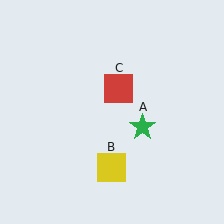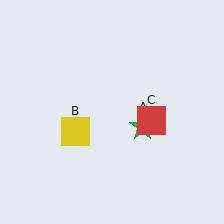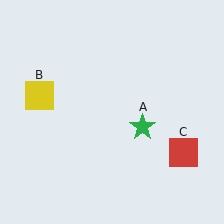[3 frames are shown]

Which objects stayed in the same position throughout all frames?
Green star (object A) remained stationary.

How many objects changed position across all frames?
2 objects changed position: yellow square (object B), red square (object C).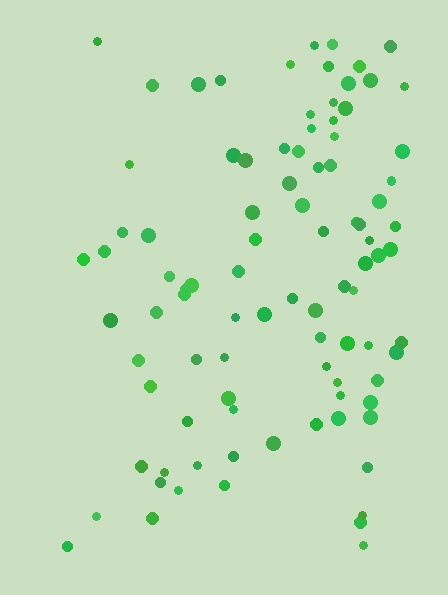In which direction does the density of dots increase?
From left to right, with the right side densest.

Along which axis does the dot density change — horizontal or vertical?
Horizontal.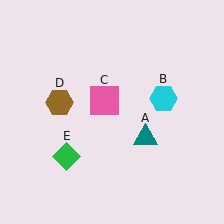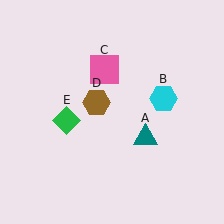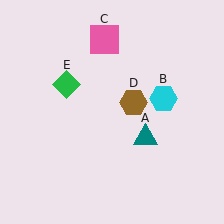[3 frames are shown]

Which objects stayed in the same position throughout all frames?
Teal triangle (object A) and cyan hexagon (object B) remained stationary.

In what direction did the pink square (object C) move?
The pink square (object C) moved up.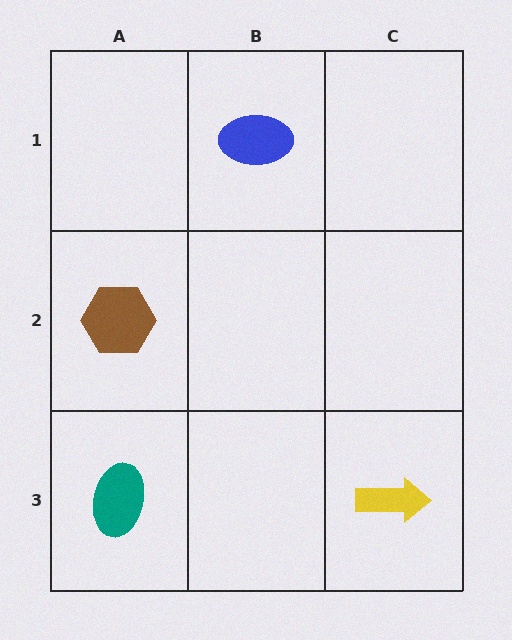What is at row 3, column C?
A yellow arrow.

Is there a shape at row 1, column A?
No, that cell is empty.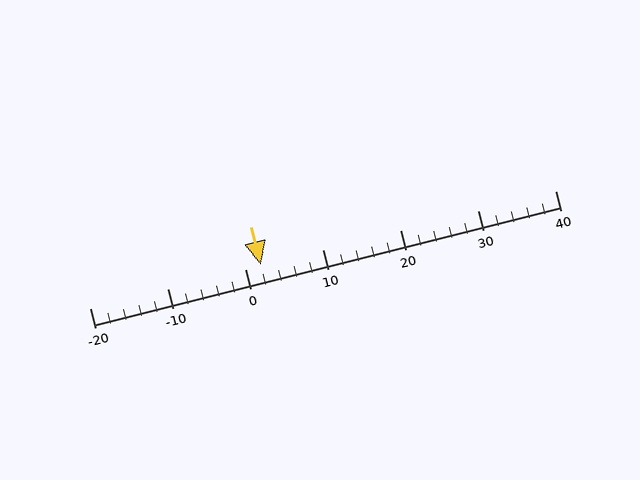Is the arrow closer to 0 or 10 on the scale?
The arrow is closer to 0.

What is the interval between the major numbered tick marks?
The major tick marks are spaced 10 units apart.